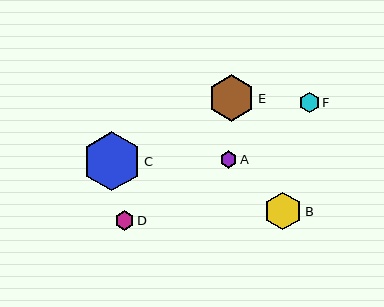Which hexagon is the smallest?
Hexagon A is the smallest with a size of approximately 17 pixels.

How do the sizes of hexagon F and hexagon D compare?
Hexagon F and hexagon D are approximately the same size.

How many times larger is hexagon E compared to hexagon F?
Hexagon E is approximately 2.4 times the size of hexagon F.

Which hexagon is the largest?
Hexagon C is the largest with a size of approximately 59 pixels.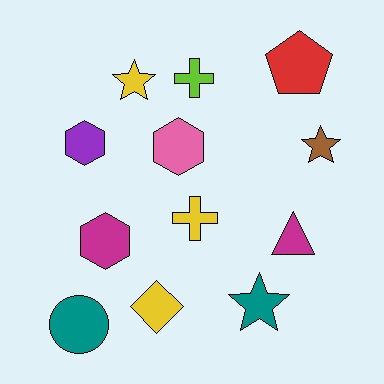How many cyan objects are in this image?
There are no cyan objects.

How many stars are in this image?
There are 3 stars.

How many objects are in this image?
There are 12 objects.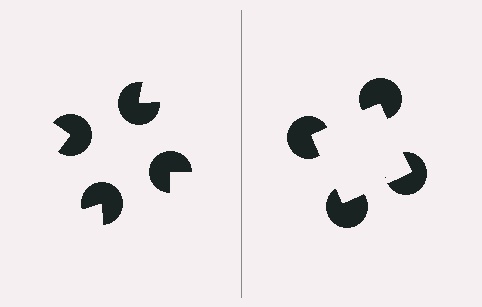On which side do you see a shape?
An illusory square appears on the right side. On the left side the wedge cuts are rotated, so no coherent shape forms.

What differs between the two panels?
The pac-man discs are positioned identically on both sides; only the wedge orientations differ. On the right they align to a square; on the left they are misaligned.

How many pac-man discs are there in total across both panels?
8 — 4 on each side.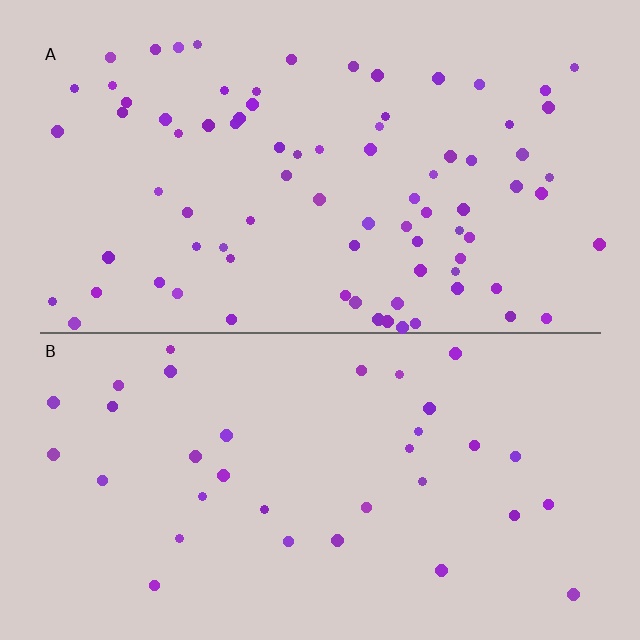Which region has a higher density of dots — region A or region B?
A (the top).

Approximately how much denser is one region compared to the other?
Approximately 2.4× — region A over region B.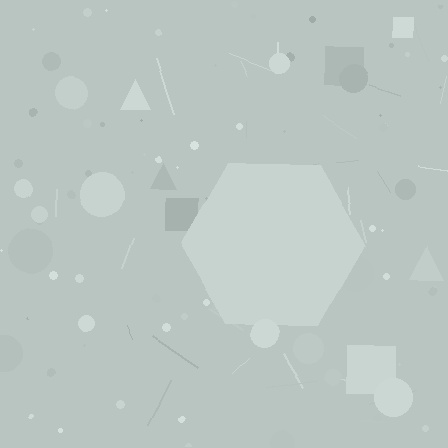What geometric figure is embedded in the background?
A hexagon is embedded in the background.